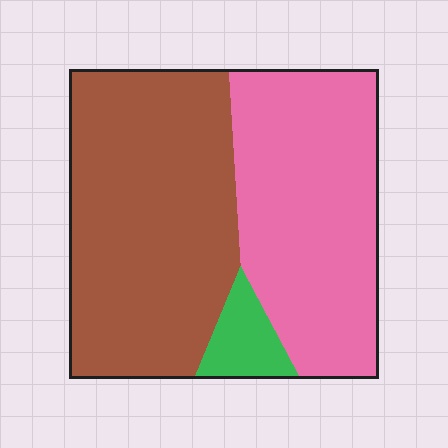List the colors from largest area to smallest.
From largest to smallest: brown, pink, green.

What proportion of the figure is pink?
Pink takes up about two fifths (2/5) of the figure.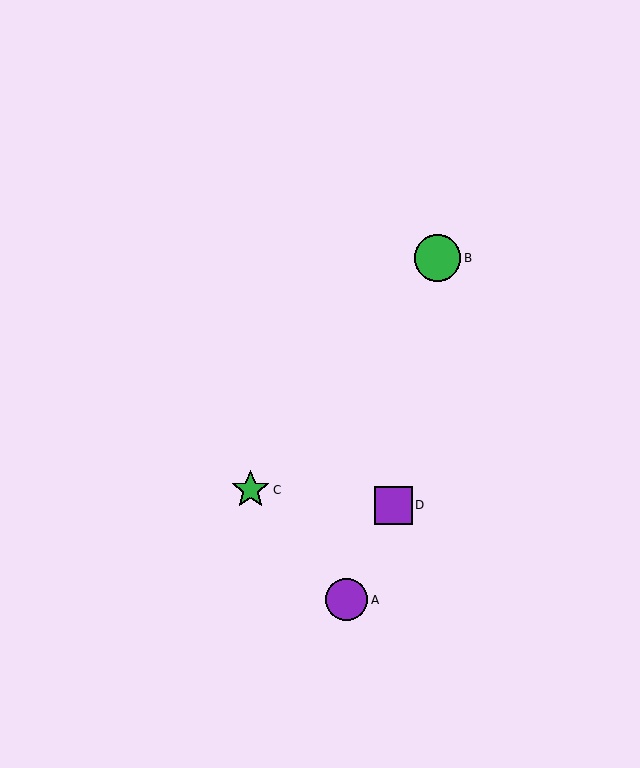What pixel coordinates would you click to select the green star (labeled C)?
Click at (250, 490) to select the green star C.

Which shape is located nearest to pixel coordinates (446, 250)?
The green circle (labeled B) at (437, 258) is nearest to that location.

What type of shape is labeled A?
Shape A is a purple circle.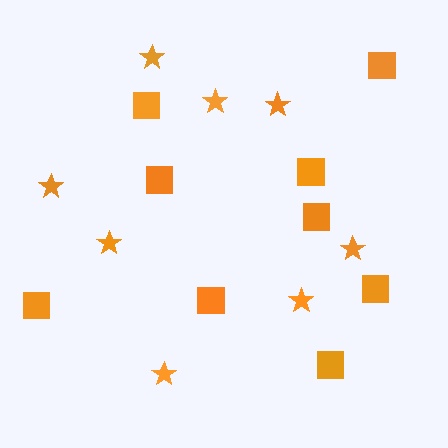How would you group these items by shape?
There are 2 groups: one group of stars (8) and one group of squares (9).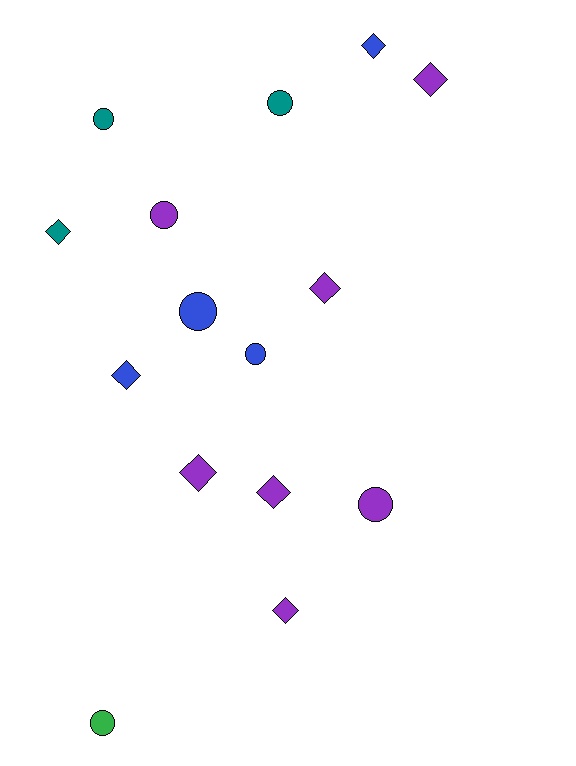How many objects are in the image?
There are 15 objects.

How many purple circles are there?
There are 2 purple circles.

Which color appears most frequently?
Purple, with 7 objects.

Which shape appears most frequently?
Diamond, with 8 objects.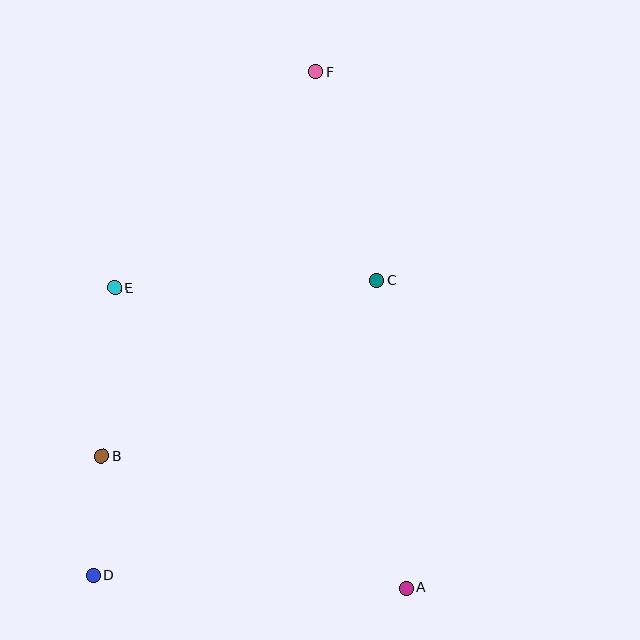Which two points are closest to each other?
Points B and D are closest to each other.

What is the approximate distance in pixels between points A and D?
The distance between A and D is approximately 313 pixels.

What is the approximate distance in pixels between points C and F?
The distance between C and F is approximately 217 pixels.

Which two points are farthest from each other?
Points D and F are farthest from each other.